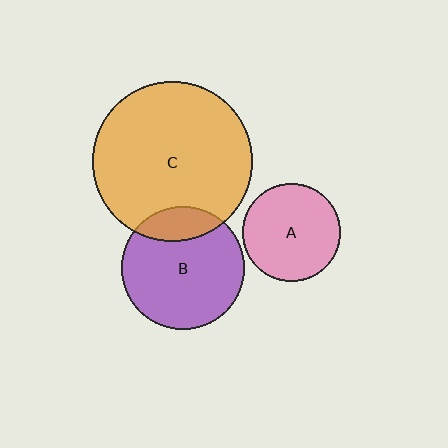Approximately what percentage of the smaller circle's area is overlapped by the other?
Approximately 20%.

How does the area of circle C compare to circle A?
Approximately 2.6 times.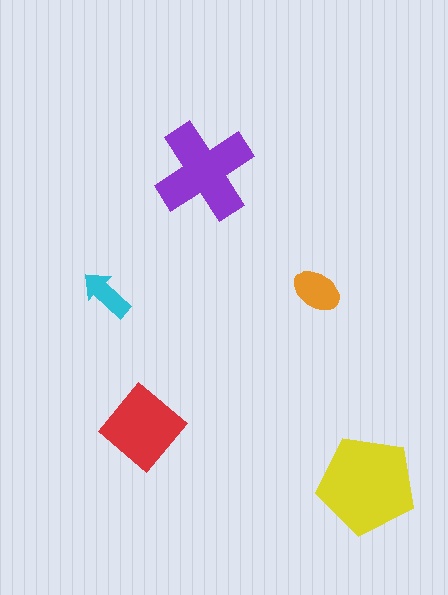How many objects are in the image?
There are 5 objects in the image.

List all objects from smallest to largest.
The cyan arrow, the orange ellipse, the red diamond, the purple cross, the yellow pentagon.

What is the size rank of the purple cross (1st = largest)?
2nd.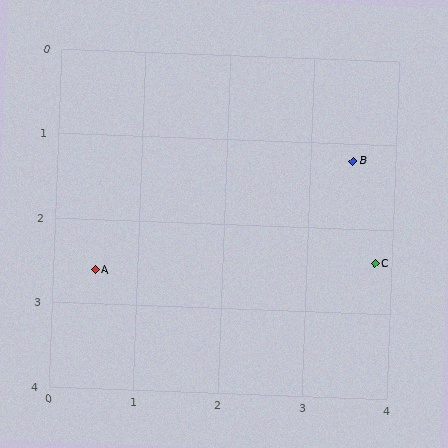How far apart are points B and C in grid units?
Points B and C are about 1.2 grid units apart.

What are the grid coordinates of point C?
Point C is at approximately (3.8, 2.4).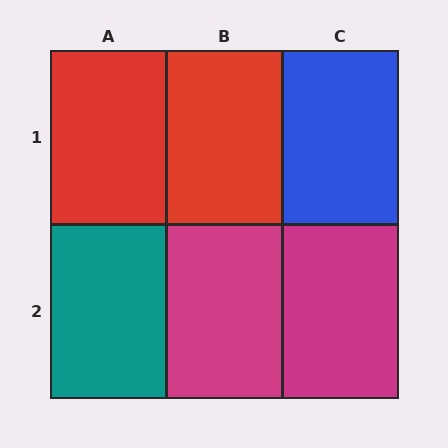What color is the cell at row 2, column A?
Teal.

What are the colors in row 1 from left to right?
Red, red, blue.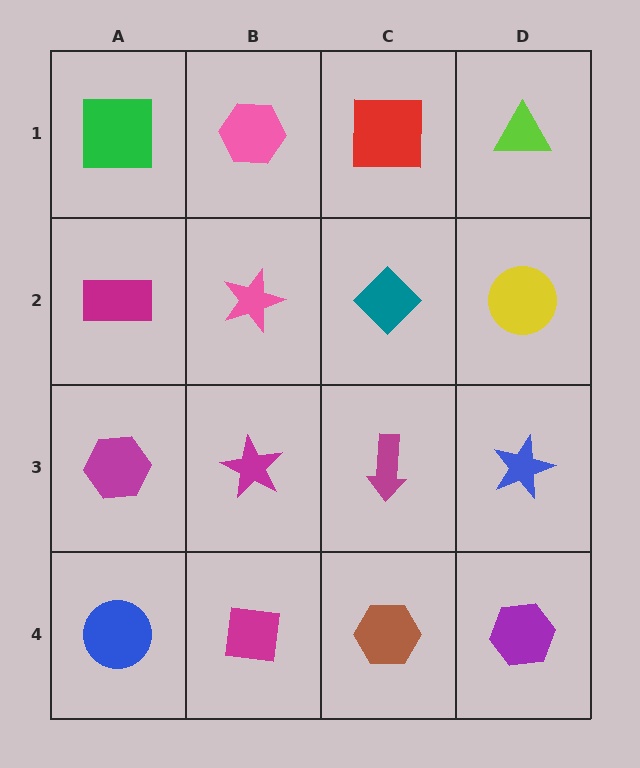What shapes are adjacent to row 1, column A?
A magenta rectangle (row 2, column A), a pink hexagon (row 1, column B).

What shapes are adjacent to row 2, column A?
A green square (row 1, column A), a magenta hexagon (row 3, column A), a pink star (row 2, column B).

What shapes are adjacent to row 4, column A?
A magenta hexagon (row 3, column A), a magenta square (row 4, column B).